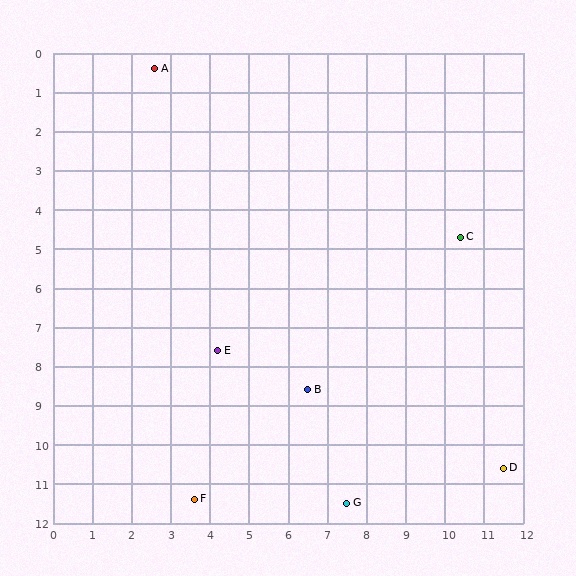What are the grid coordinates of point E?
Point E is at approximately (4.2, 7.6).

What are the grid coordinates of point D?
Point D is at approximately (11.5, 10.6).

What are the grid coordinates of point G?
Point G is at approximately (7.5, 11.5).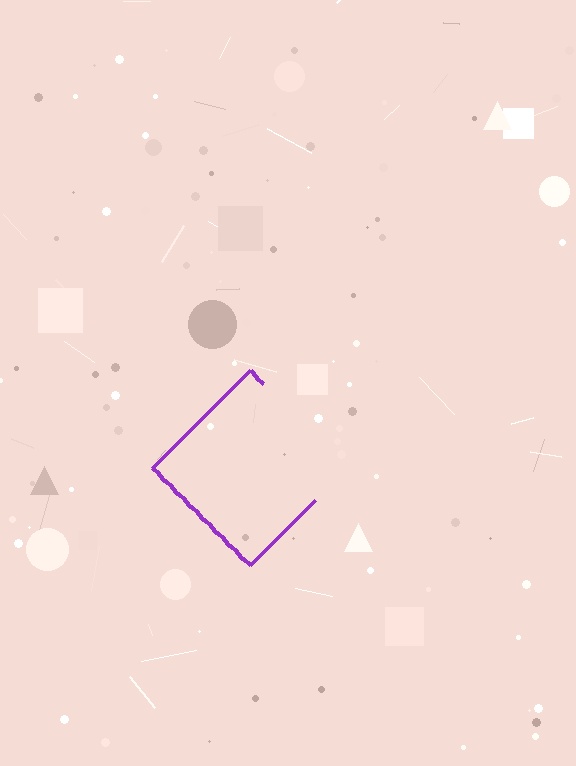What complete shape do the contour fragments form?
The contour fragments form a diamond.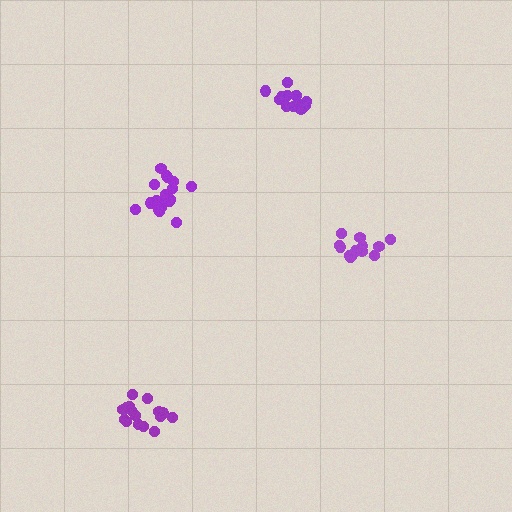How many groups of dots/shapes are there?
There are 4 groups.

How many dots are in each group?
Group 1: 13 dots, Group 2: 18 dots, Group 3: 16 dots, Group 4: 14 dots (61 total).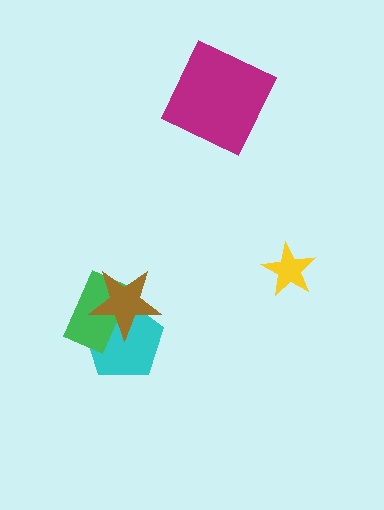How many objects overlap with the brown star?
2 objects overlap with the brown star.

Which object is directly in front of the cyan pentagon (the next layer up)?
The green rectangle is directly in front of the cyan pentagon.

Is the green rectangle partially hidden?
Yes, it is partially covered by another shape.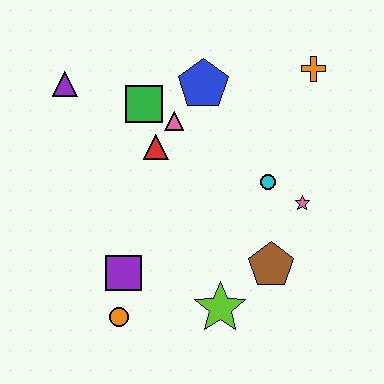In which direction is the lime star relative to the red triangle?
The lime star is below the red triangle.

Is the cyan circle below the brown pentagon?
No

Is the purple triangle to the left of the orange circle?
Yes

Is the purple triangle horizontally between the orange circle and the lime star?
No